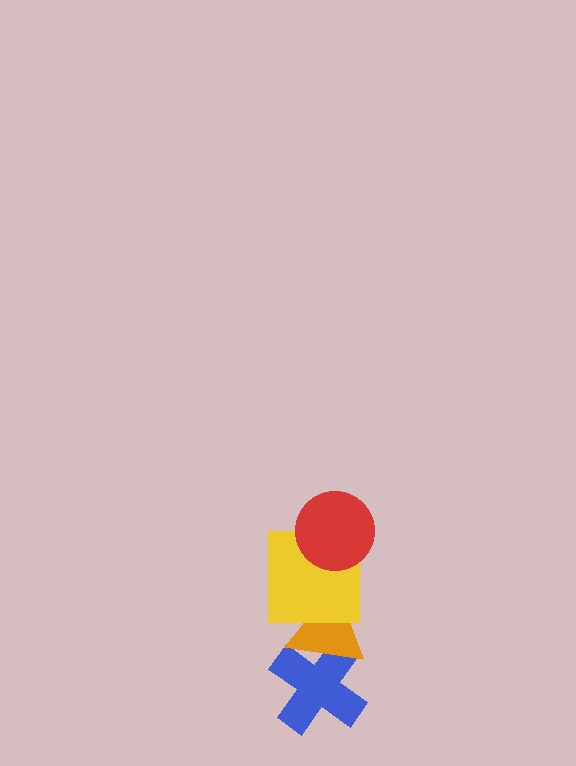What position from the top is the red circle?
The red circle is 1st from the top.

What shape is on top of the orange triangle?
The yellow square is on top of the orange triangle.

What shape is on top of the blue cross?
The orange triangle is on top of the blue cross.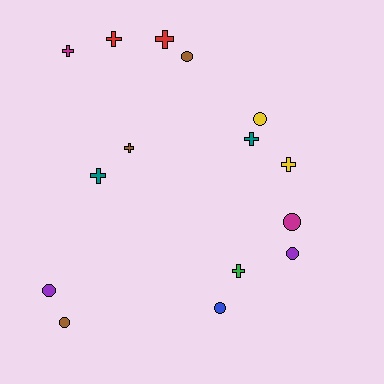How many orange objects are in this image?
There are no orange objects.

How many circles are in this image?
There are 7 circles.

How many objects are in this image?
There are 15 objects.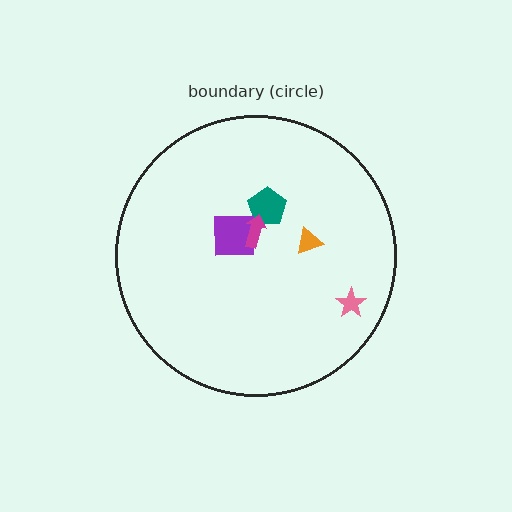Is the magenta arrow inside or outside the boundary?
Inside.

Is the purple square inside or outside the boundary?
Inside.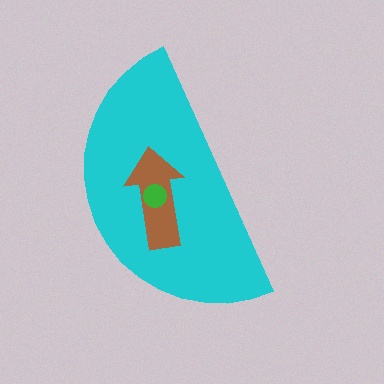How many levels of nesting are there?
3.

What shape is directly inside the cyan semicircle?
The brown arrow.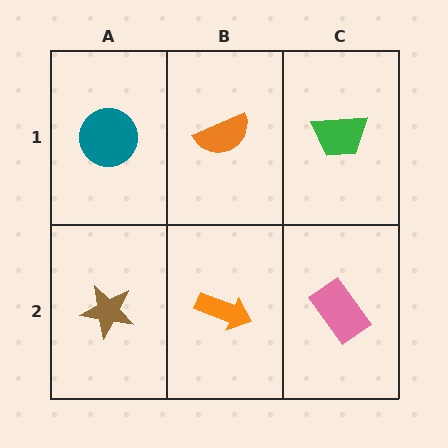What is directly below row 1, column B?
An orange arrow.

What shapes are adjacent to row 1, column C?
A pink rectangle (row 2, column C), an orange semicircle (row 1, column B).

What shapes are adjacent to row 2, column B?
An orange semicircle (row 1, column B), a brown star (row 2, column A), a pink rectangle (row 2, column C).